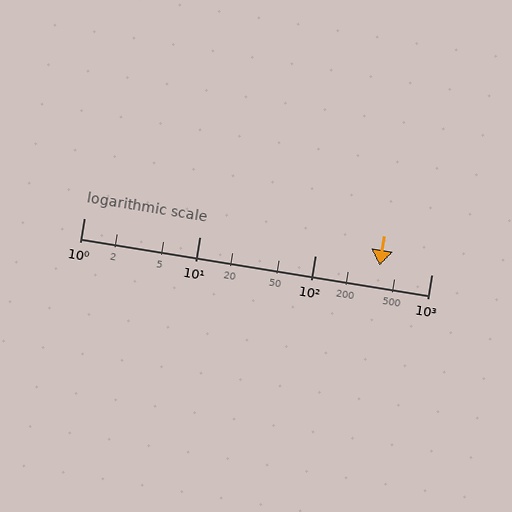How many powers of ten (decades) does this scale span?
The scale spans 3 decades, from 1 to 1000.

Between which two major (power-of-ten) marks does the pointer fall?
The pointer is between 100 and 1000.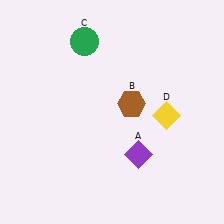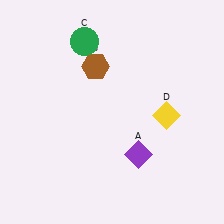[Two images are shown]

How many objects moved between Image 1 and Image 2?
1 object moved between the two images.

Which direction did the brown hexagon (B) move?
The brown hexagon (B) moved up.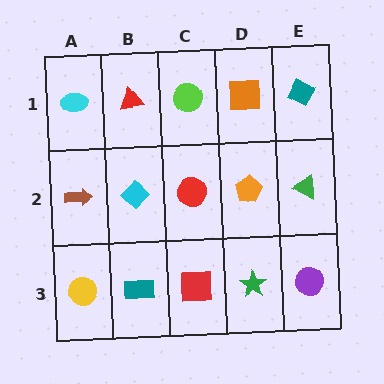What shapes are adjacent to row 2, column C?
A lime circle (row 1, column C), a red square (row 3, column C), a cyan diamond (row 2, column B), an orange pentagon (row 2, column D).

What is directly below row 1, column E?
A green triangle.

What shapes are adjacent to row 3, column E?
A green triangle (row 2, column E), a green star (row 3, column D).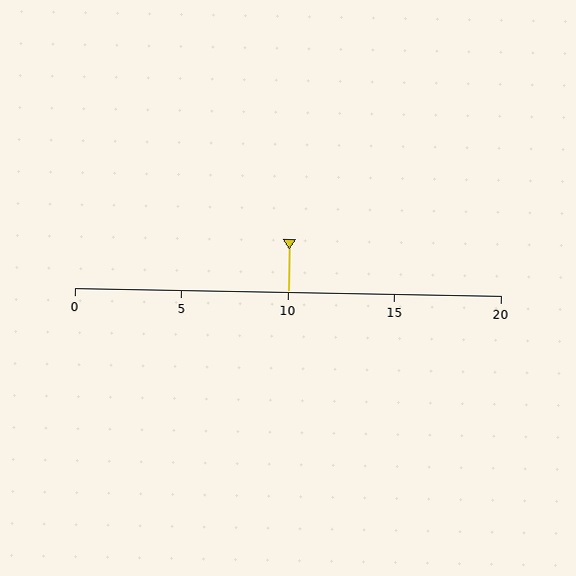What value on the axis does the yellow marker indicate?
The marker indicates approximately 10.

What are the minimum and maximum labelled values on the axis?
The axis runs from 0 to 20.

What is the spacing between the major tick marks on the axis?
The major ticks are spaced 5 apart.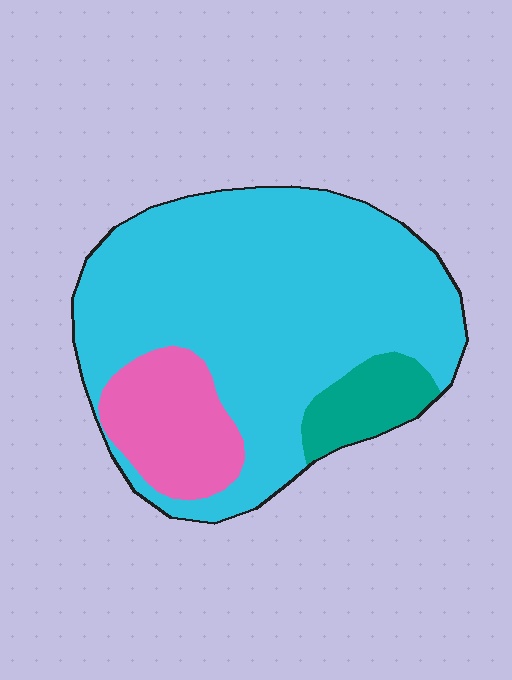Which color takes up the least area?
Teal, at roughly 10%.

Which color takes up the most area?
Cyan, at roughly 75%.